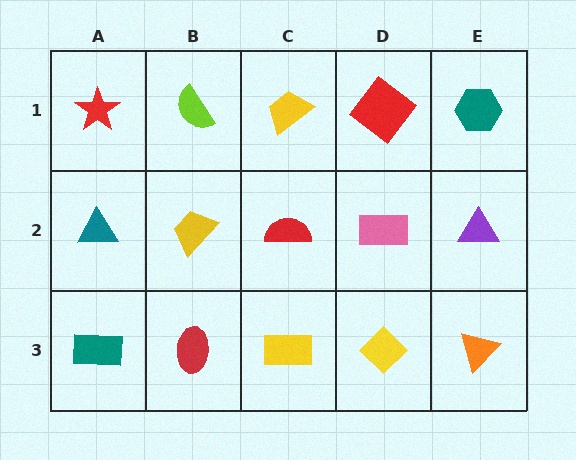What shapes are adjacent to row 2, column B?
A lime semicircle (row 1, column B), a red ellipse (row 3, column B), a teal triangle (row 2, column A), a red semicircle (row 2, column C).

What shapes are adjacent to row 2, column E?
A teal hexagon (row 1, column E), an orange triangle (row 3, column E), a pink rectangle (row 2, column D).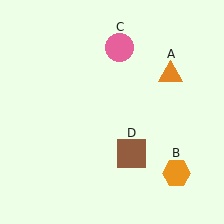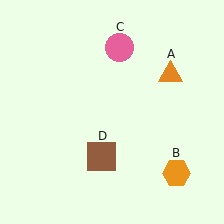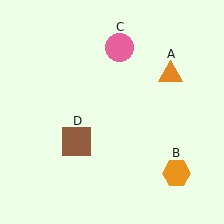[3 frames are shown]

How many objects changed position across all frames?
1 object changed position: brown square (object D).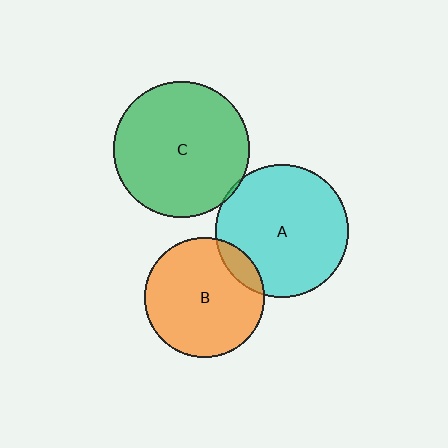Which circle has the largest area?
Circle C (green).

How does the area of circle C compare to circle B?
Approximately 1.3 times.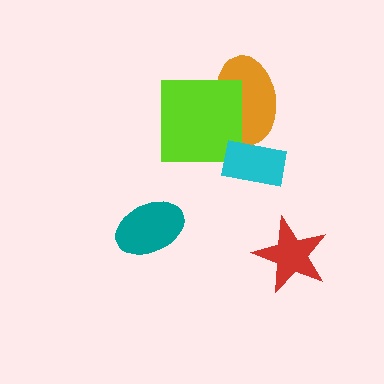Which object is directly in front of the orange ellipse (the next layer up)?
The lime square is directly in front of the orange ellipse.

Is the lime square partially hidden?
No, no other shape covers it.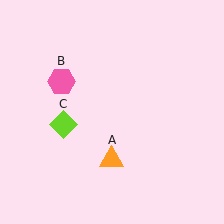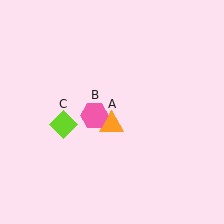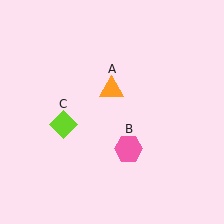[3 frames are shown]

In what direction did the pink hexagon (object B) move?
The pink hexagon (object B) moved down and to the right.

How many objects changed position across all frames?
2 objects changed position: orange triangle (object A), pink hexagon (object B).